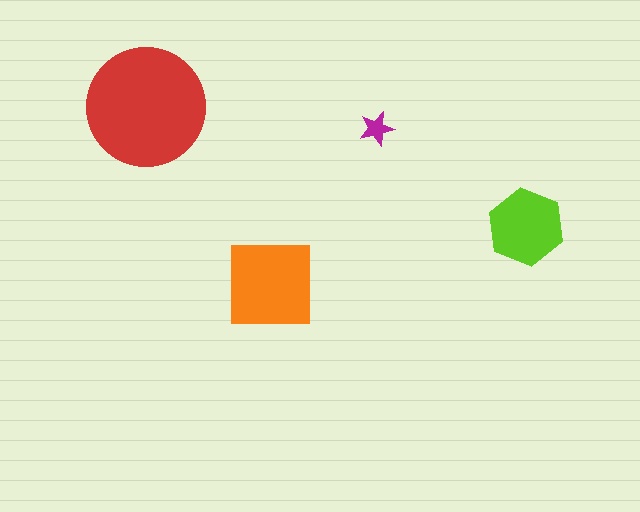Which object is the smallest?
The magenta star.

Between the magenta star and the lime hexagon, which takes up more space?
The lime hexagon.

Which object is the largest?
The red circle.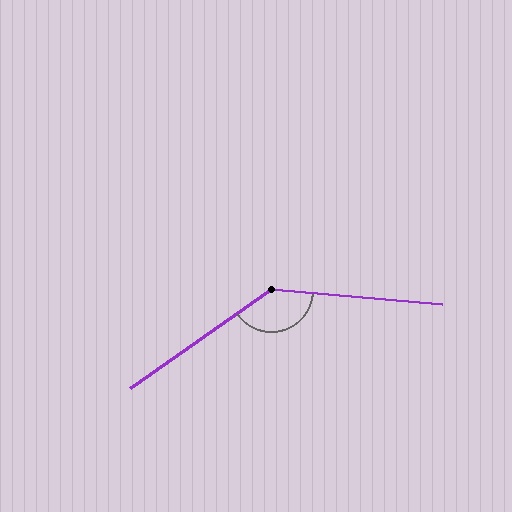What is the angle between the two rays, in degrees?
Approximately 140 degrees.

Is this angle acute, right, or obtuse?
It is obtuse.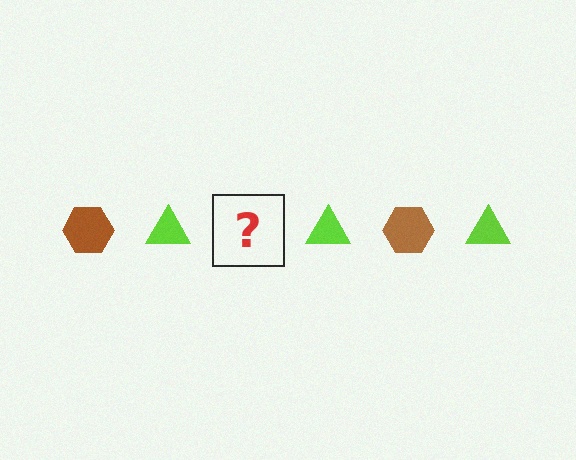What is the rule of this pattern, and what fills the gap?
The rule is that the pattern alternates between brown hexagon and lime triangle. The gap should be filled with a brown hexagon.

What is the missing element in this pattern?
The missing element is a brown hexagon.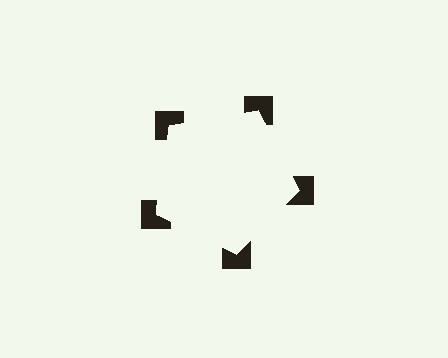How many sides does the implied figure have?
5 sides.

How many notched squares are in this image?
There are 5 — one at each vertex of the illusory pentagon.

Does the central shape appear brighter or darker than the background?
It typically appears slightly brighter than the background, even though no actual brightness change is drawn.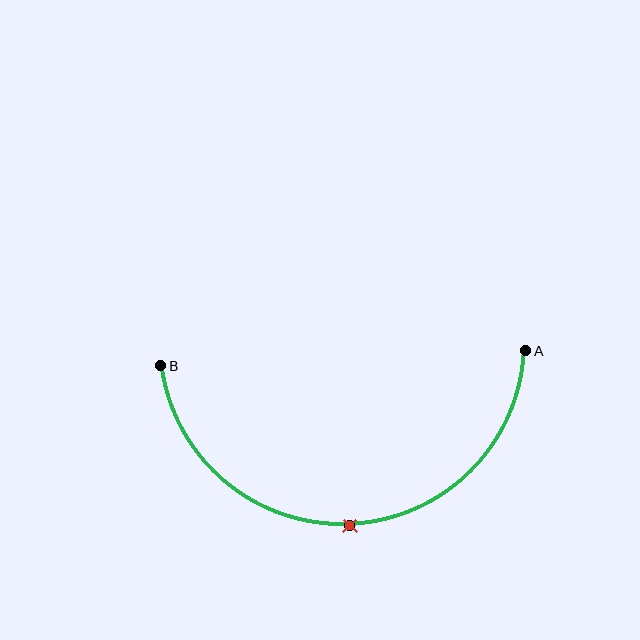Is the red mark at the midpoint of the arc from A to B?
Yes. The red mark lies on the arc at equal arc-length from both A and B — it is the arc midpoint.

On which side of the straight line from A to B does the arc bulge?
The arc bulges below the straight line connecting A and B.